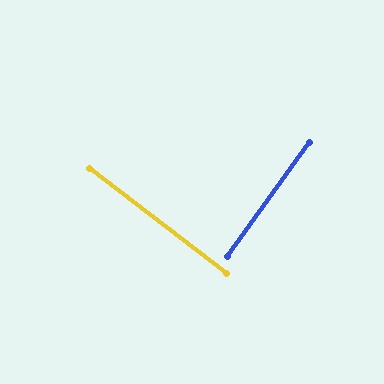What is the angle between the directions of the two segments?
Approximately 88 degrees.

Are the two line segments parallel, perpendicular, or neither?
Perpendicular — they meet at approximately 88°.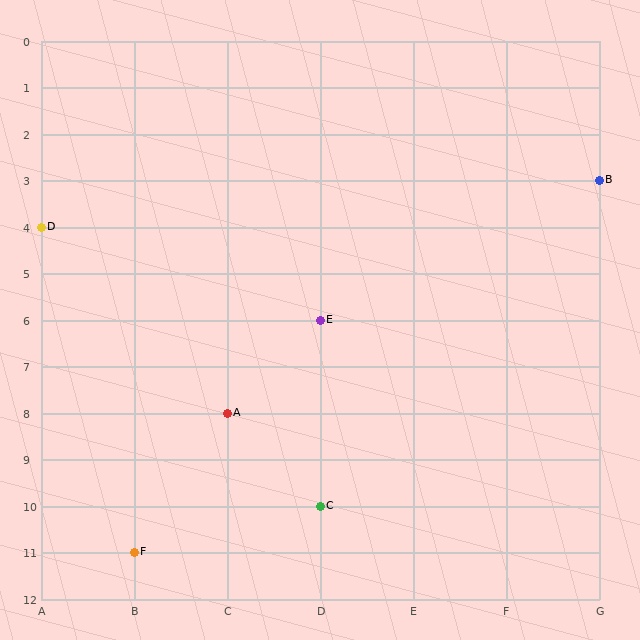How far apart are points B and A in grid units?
Points B and A are 4 columns and 5 rows apart (about 6.4 grid units diagonally).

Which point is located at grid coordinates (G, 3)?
Point B is at (G, 3).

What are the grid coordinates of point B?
Point B is at grid coordinates (G, 3).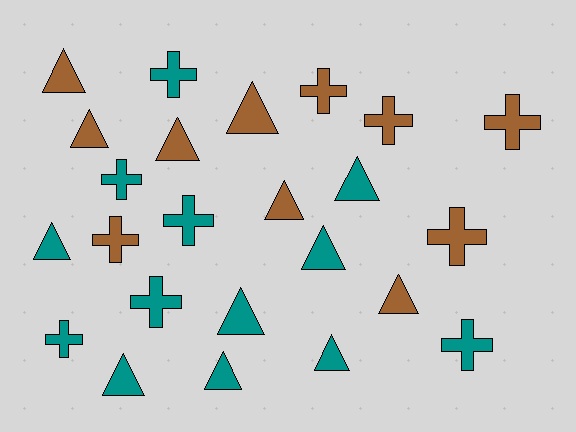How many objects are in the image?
There are 24 objects.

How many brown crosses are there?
There are 5 brown crosses.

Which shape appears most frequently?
Triangle, with 13 objects.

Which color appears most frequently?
Teal, with 13 objects.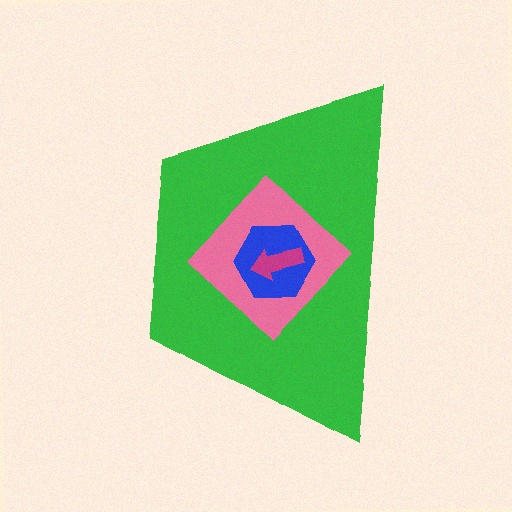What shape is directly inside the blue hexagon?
The magenta arrow.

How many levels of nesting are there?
4.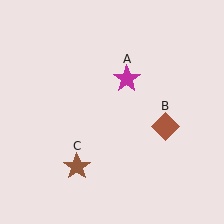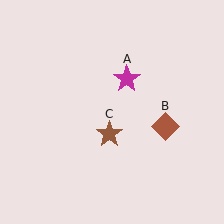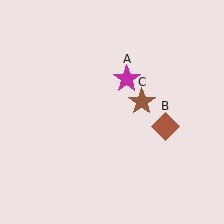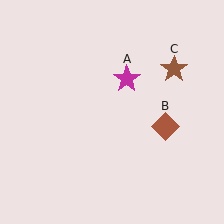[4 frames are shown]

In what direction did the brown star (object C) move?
The brown star (object C) moved up and to the right.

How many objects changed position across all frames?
1 object changed position: brown star (object C).